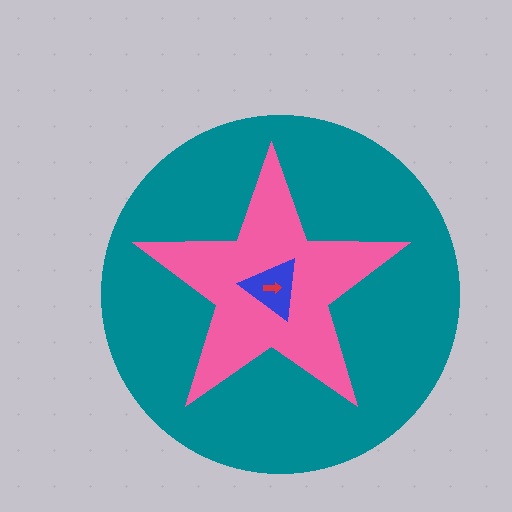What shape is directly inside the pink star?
The blue triangle.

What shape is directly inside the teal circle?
The pink star.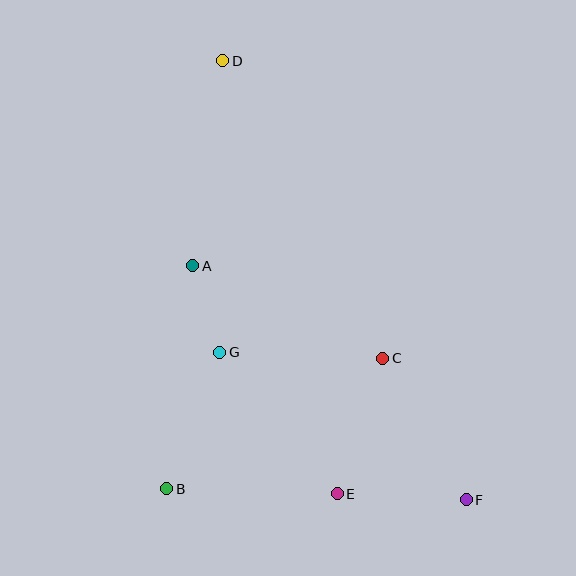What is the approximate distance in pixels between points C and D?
The distance between C and D is approximately 338 pixels.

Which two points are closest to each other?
Points A and G are closest to each other.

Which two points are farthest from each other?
Points D and F are farthest from each other.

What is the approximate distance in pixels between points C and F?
The distance between C and F is approximately 164 pixels.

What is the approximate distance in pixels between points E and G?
The distance between E and G is approximately 184 pixels.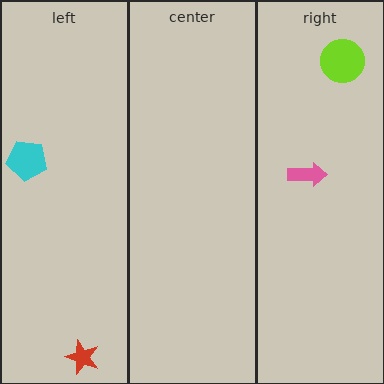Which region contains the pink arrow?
The right region.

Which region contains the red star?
The left region.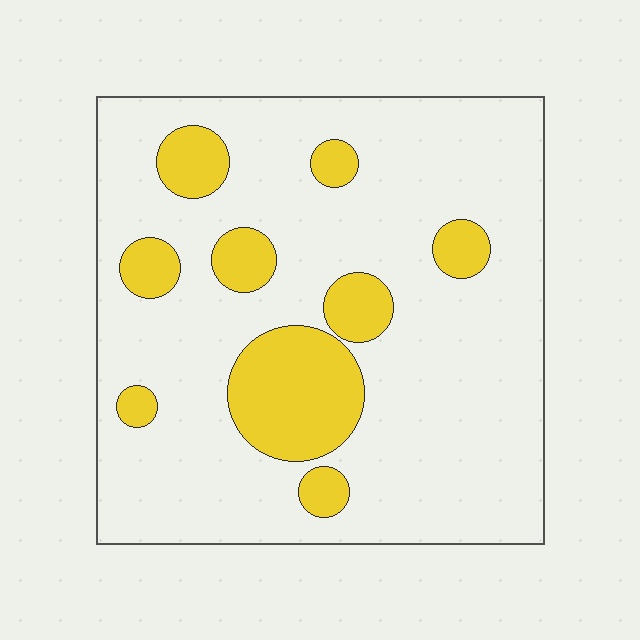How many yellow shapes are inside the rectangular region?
9.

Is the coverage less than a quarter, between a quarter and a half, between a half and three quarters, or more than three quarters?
Less than a quarter.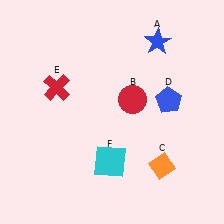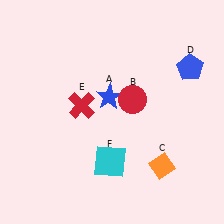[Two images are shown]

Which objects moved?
The objects that moved are: the blue star (A), the blue pentagon (D), the red cross (E).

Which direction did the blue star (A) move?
The blue star (A) moved down.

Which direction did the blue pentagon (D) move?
The blue pentagon (D) moved up.